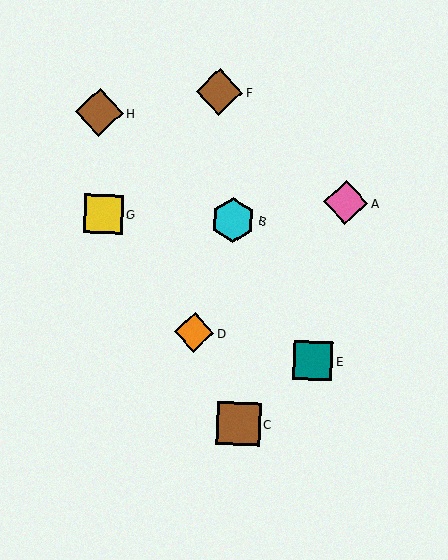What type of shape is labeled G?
Shape G is a yellow square.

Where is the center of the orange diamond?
The center of the orange diamond is at (194, 332).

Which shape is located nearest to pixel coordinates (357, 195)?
The pink diamond (labeled A) at (346, 202) is nearest to that location.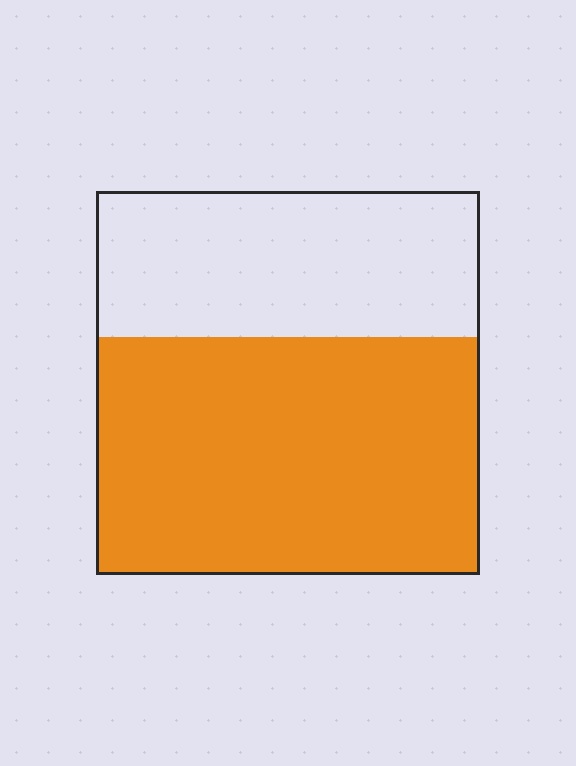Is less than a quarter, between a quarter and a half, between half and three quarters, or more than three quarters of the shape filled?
Between half and three quarters.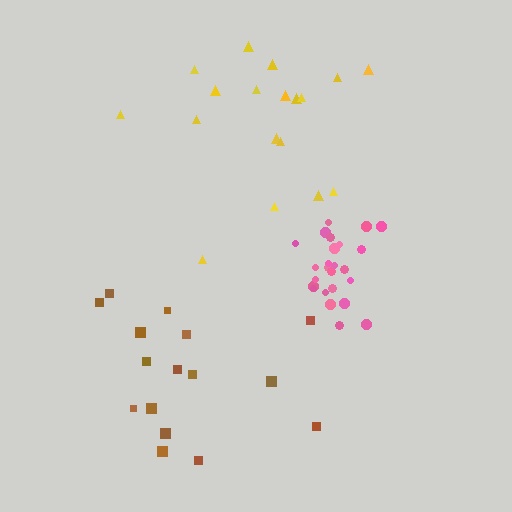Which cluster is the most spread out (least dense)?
Yellow.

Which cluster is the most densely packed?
Pink.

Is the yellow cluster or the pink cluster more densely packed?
Pink.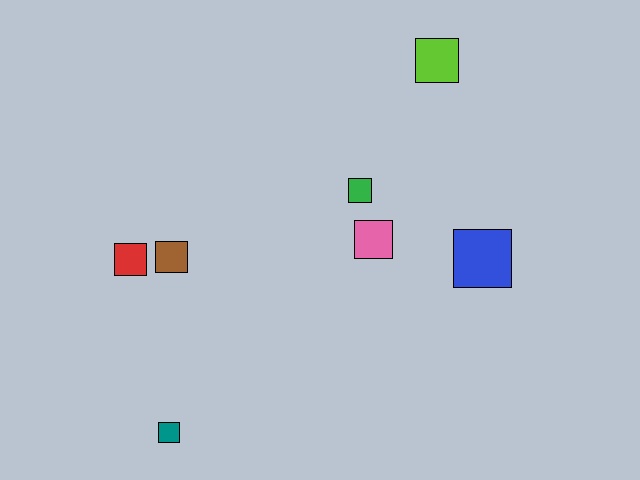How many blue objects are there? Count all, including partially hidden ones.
There is 1 blue object.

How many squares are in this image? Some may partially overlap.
There are 7 squares.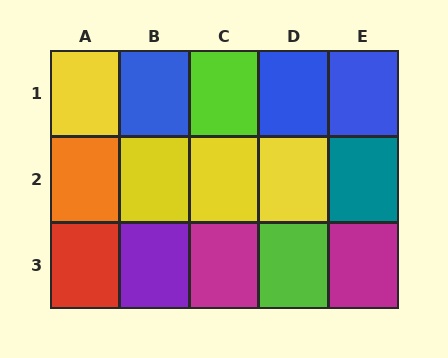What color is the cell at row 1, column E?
Blue.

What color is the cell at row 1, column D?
Blue.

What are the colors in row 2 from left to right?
Orange, yellow, yellow, yellow, teal.